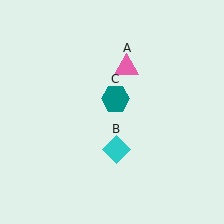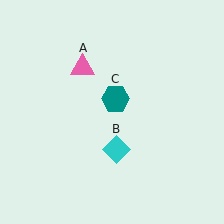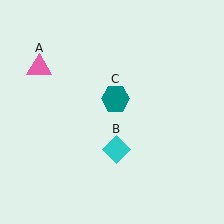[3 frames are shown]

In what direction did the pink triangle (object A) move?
The pink triangle (object A) moved left.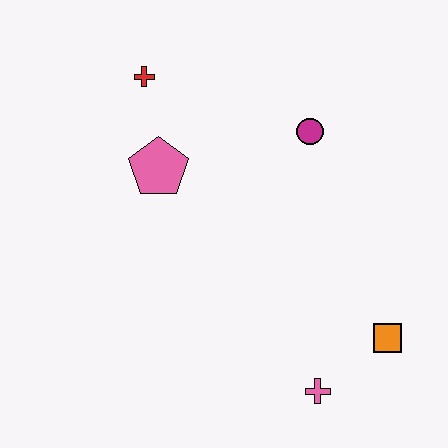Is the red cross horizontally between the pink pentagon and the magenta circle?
No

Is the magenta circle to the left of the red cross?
No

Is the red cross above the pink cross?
Yes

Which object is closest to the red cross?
The pink pentagon is closest to the red cross.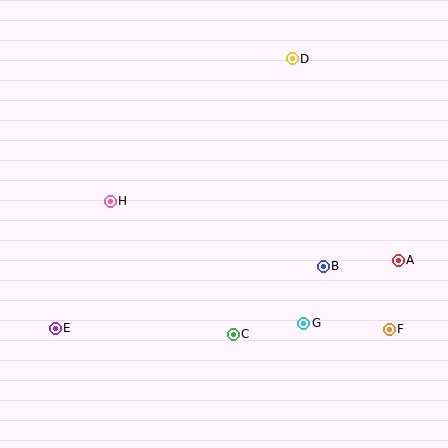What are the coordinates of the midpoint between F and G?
The midpoint between F and G is at (347, 326).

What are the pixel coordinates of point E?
Point E is at (55, 328).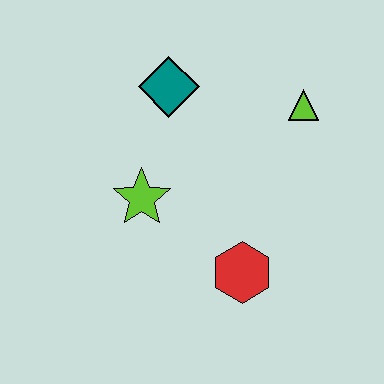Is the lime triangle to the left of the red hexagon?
No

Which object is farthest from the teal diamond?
The red hexagon is farthest from the teal diamond.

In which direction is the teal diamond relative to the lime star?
The teal diamond is above the lime star.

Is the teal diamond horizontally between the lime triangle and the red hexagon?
No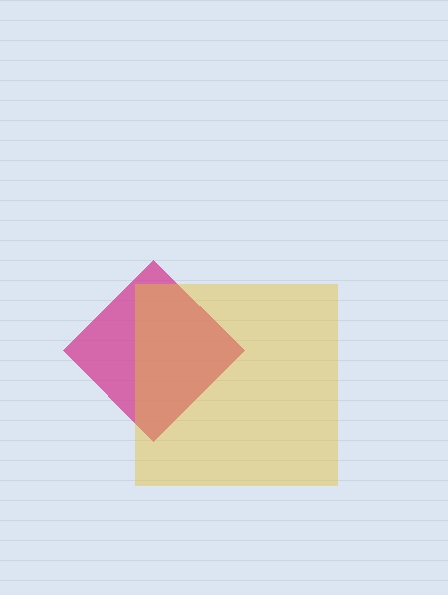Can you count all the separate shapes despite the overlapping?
Yes, there are 2 separate shapes.